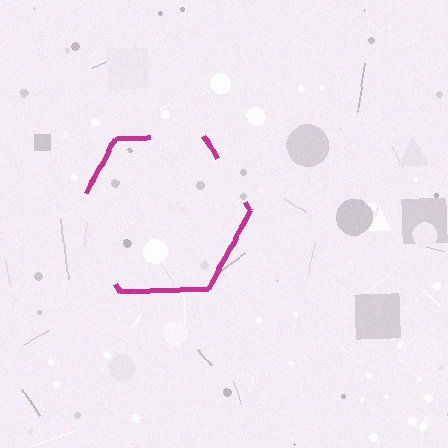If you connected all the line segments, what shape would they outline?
They would outline a hexagon.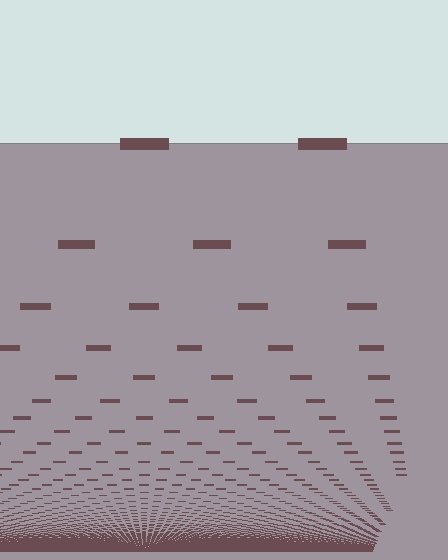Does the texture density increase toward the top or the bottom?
Density increases toward the bottom.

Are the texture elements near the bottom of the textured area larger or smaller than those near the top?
Smaller. The gradient is inverted — elements near the bottom are smaller and denser.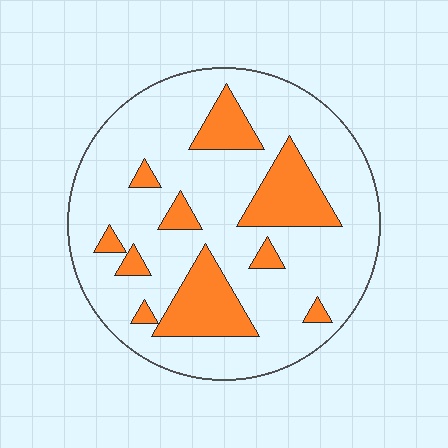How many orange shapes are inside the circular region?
10.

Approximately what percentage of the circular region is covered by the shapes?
Approximately 20%.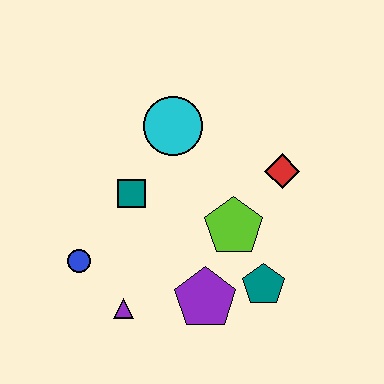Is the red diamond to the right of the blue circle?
Yes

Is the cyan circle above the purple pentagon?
Yes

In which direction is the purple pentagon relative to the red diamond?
The purple pentagon is below the red diamond.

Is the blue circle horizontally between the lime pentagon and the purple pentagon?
No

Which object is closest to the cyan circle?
The teal square is closest to the cyan circle.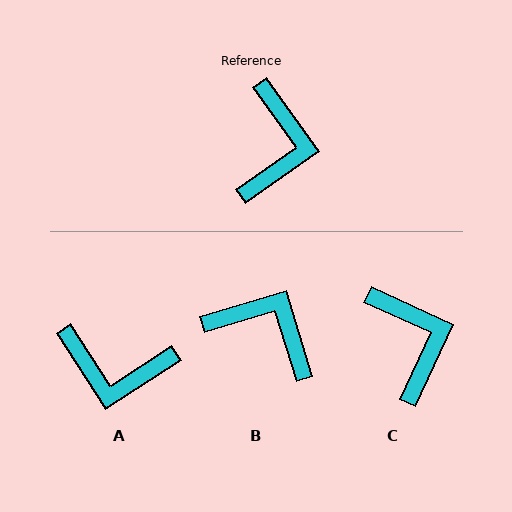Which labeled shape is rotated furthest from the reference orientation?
A, about 93 degrees away.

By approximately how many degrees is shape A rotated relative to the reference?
Approximately 93 degrees clockwise.